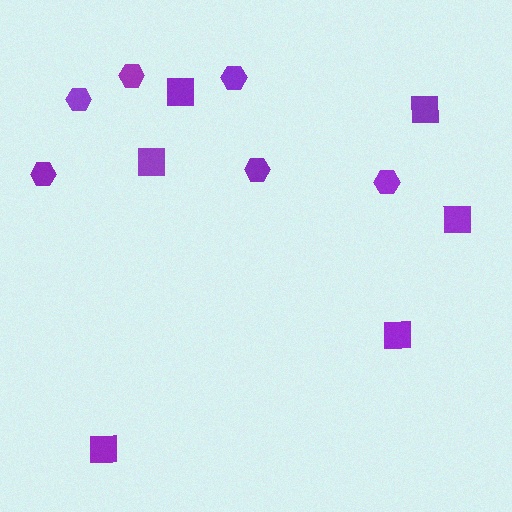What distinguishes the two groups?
There are 2 groups: one group of squares (6) and one group of hexagons (6).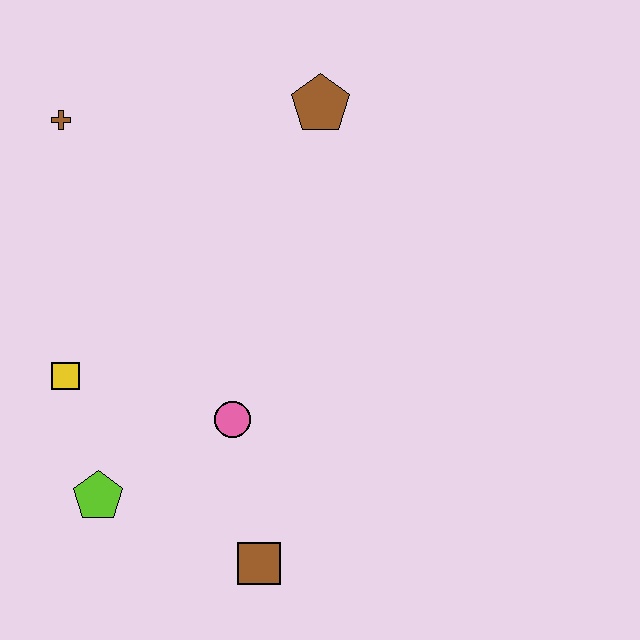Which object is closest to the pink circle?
The brown square is closest to the pink circle.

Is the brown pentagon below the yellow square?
No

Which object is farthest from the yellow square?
The brown pentagon is farthest from the yellow square.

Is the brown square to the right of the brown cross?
Yes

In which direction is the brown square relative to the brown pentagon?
The brown square is below the brown pentagon.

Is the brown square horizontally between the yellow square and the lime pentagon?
No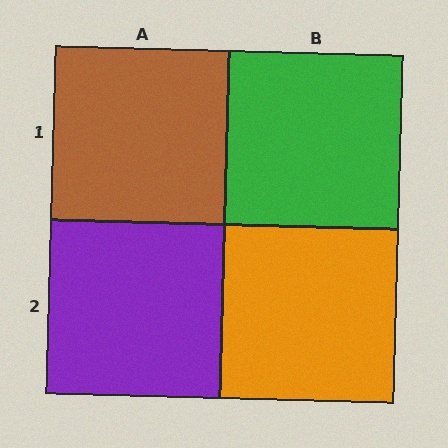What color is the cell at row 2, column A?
Purple.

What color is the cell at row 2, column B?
Orange.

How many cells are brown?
1 cell is brown.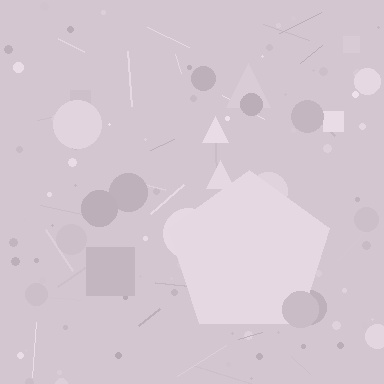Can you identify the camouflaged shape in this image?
The camouflaged shape is a pentagon.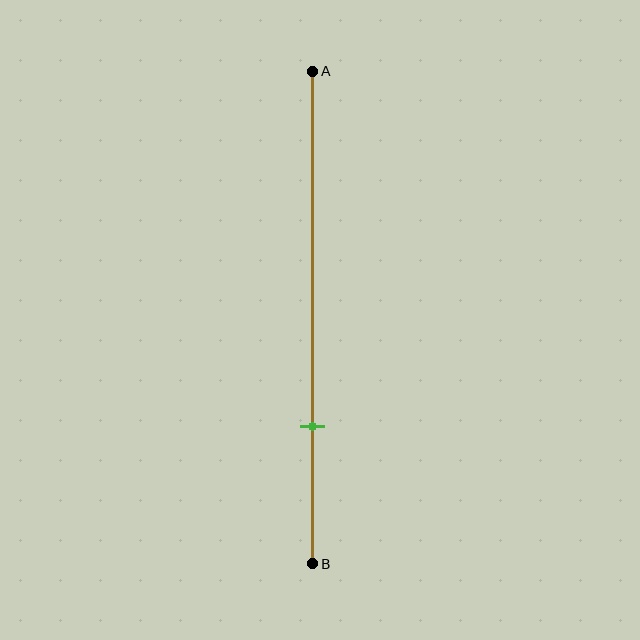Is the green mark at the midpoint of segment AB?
No, the mark is at about 70% from A, not at the 50% midpoint.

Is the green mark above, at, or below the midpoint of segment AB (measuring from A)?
The green mark is below the midpoint of segment AB.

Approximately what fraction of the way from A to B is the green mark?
The green mark is approximately 70% of the way from A to B.